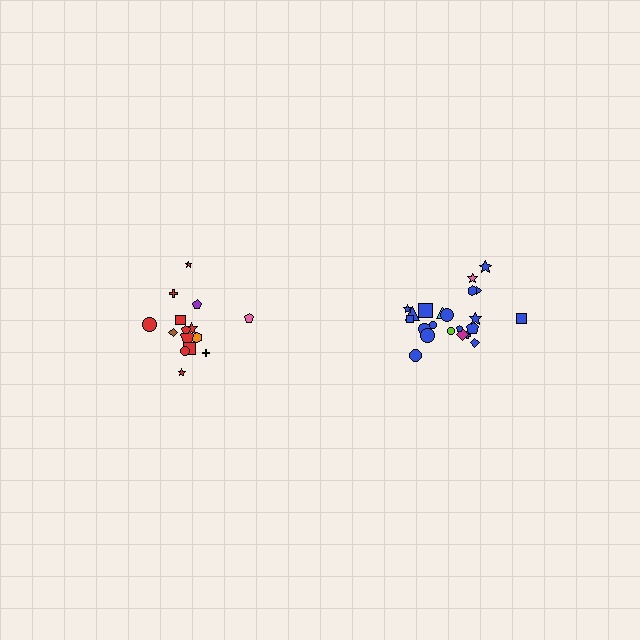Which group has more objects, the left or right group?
The right group.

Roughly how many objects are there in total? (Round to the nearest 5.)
Roughly 35 objects in total.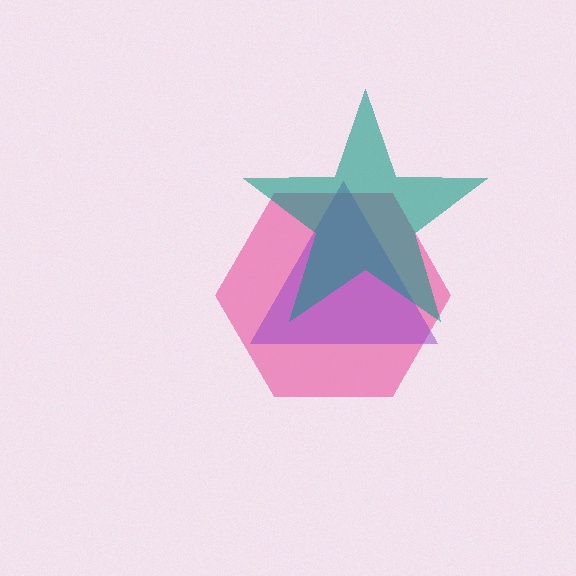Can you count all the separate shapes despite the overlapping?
Yes, there are 3 separate shapes.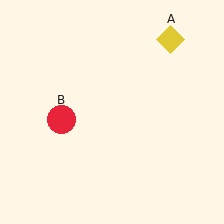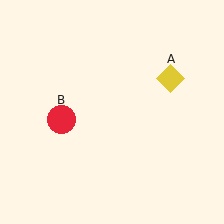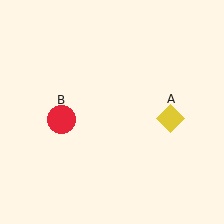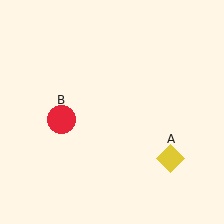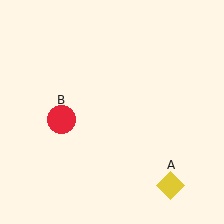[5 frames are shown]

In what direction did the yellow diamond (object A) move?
The yellow diamond (object A) moved down.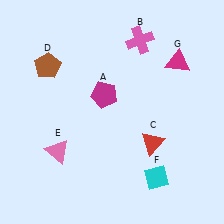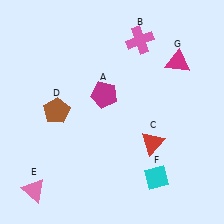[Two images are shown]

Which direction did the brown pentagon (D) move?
The brown pentagon (D) moved down.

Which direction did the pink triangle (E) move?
The pink triangle (E) moved down.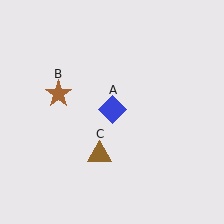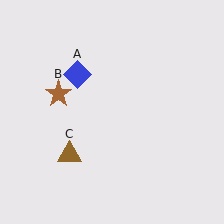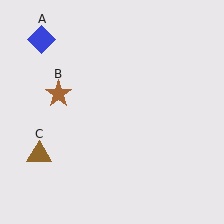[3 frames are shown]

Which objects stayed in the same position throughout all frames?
Brown star (object B) remained stationary.